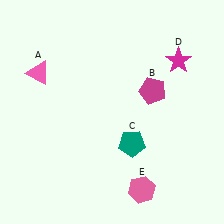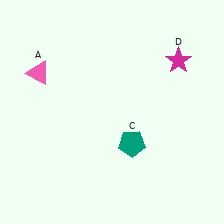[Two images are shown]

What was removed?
The magenta pentagon (B), the pink hexagon (E) were removed in Image 2.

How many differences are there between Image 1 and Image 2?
There are 2 differences between the two images.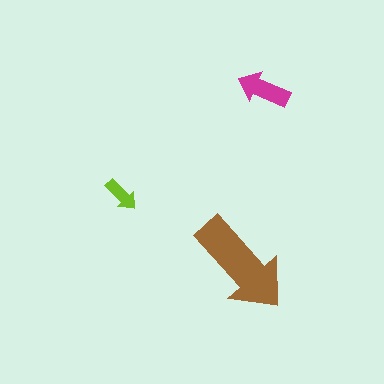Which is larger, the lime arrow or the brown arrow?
The brown one.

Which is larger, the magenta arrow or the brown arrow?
The brown one.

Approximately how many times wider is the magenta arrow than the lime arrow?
About 1.5 times wider.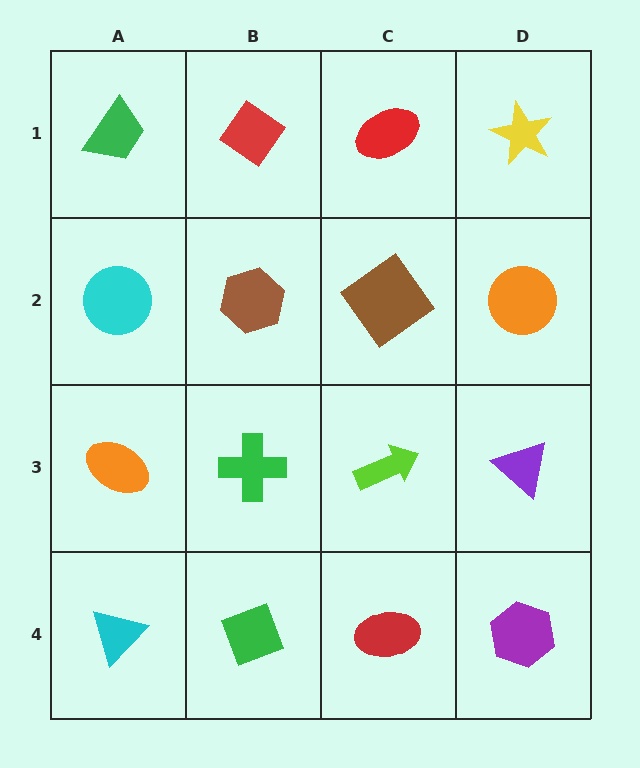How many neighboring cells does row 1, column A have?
2.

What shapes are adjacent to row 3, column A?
A cyan circle (row 2, column A), a cyan triangle (row 4, column A), a green cross (row 3, column B).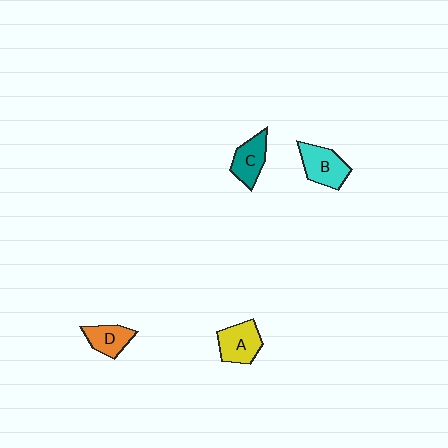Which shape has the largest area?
Shape B (cyan).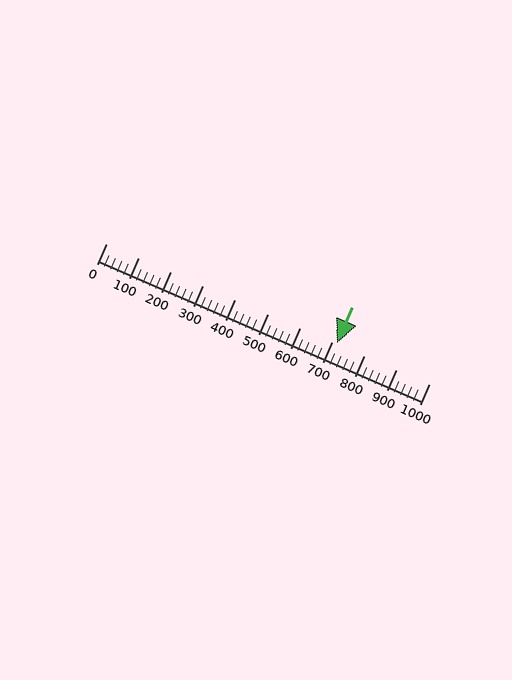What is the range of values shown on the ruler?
The ruler shows values from 0 to 1000.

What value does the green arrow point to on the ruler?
The green arrow points to approximately 715.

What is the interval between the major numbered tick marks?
The major tick marks are spaced 100 units apart.